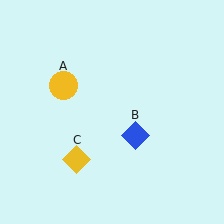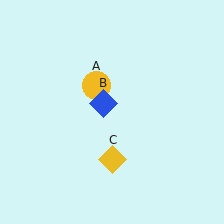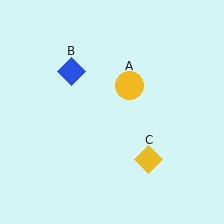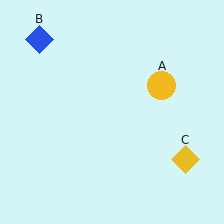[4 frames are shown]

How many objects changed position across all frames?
3 objects changed position: yellow circle (object A), blue diamond (object B), yellow diamond (object C).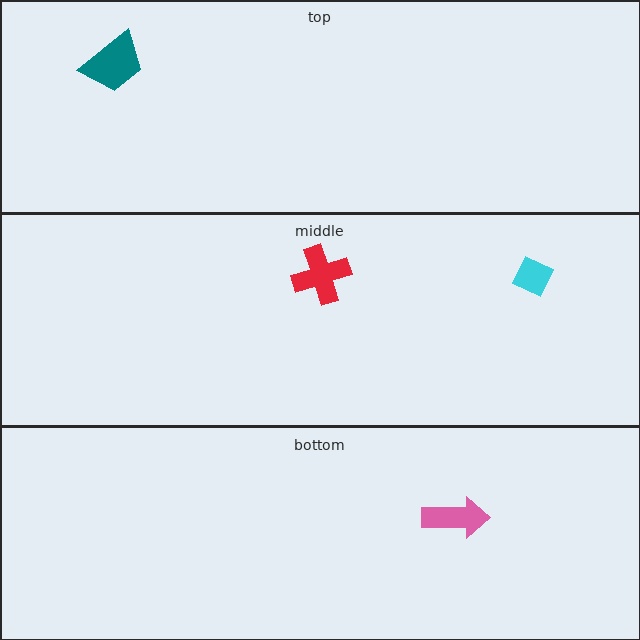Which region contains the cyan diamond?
The middle region.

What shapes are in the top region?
The teal trapezoid.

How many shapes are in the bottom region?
1.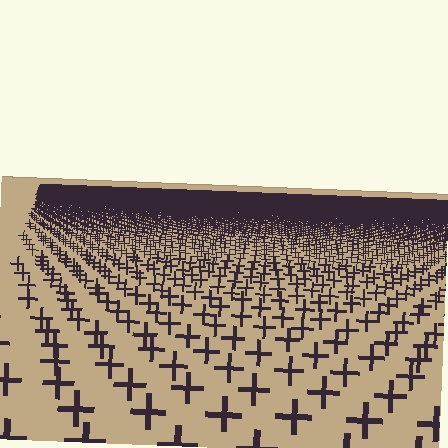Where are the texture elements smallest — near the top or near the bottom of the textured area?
Near the top.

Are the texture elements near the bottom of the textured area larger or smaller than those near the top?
Larger. Near the bottom, elements are closer to the viewer and appear at a bigger on-screen size.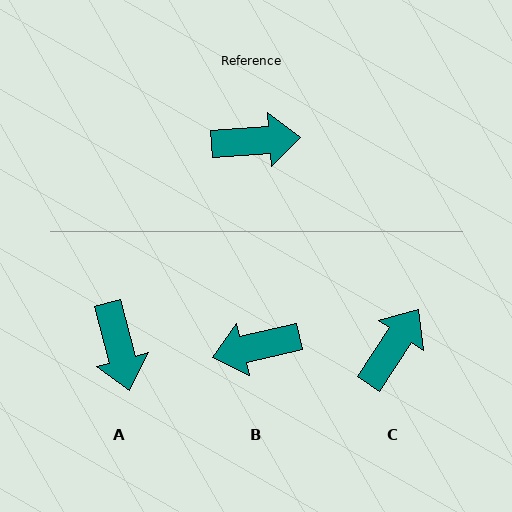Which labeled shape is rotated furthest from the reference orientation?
B, about 171 degrees away.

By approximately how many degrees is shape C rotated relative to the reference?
Approximately 52 degrees counter-clockwise.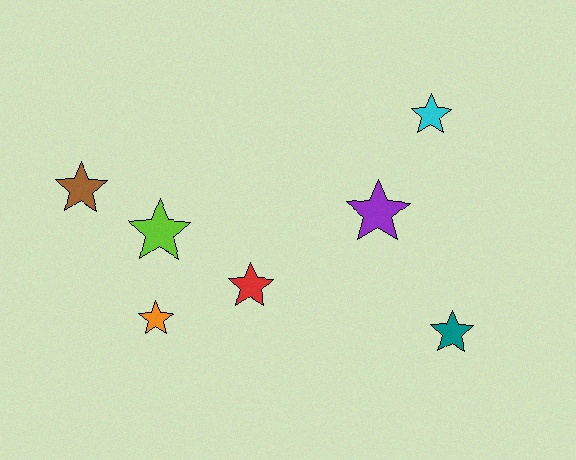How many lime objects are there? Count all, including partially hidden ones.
There is 1 lime object.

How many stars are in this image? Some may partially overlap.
There are 7 stars.